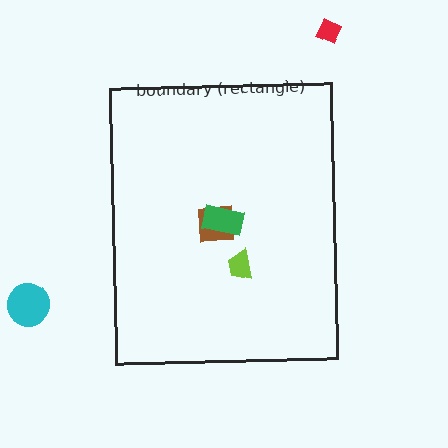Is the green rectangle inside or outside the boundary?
Inside.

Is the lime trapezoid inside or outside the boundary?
Inside.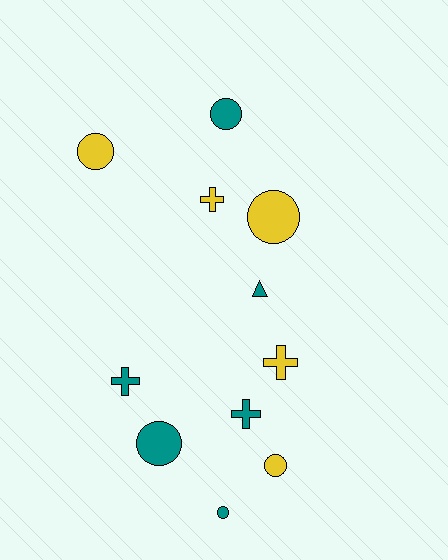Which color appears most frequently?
Teal, with 6 objects.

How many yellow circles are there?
There are 3 yellow circles.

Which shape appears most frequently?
Circle, with 6 objects.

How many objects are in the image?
There are 11 objects.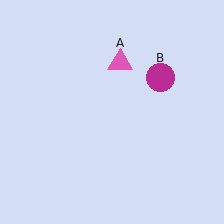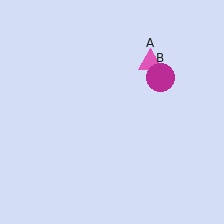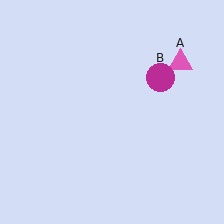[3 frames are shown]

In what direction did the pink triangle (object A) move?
The pink triangle (object A) moved right.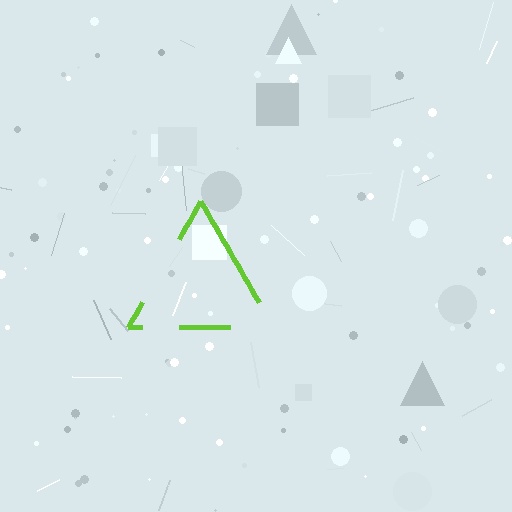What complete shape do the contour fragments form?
The contour fragments form a triangle.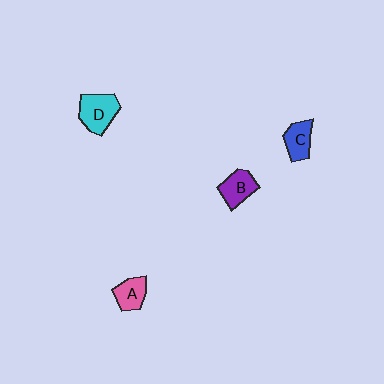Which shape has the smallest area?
Shape A (pink).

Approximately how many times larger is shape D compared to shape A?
Approximately 1.4 times.